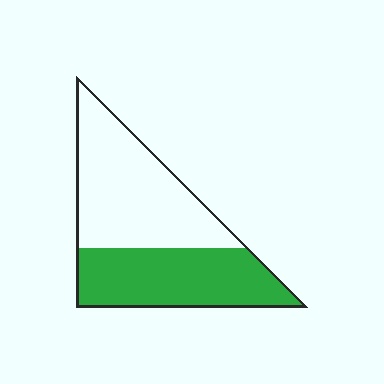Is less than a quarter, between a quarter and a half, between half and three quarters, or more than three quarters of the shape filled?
Between a quarter and a half.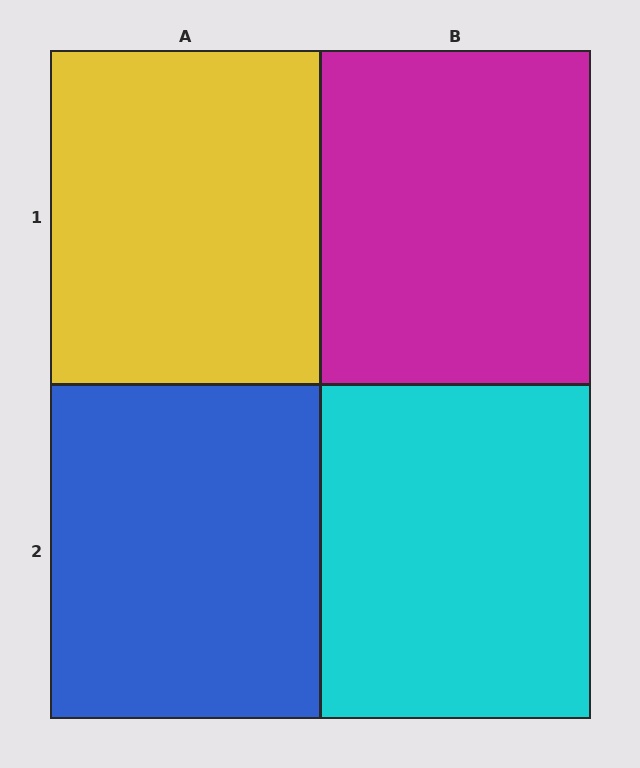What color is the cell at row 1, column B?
Magenta.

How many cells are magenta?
1 cell is magenta.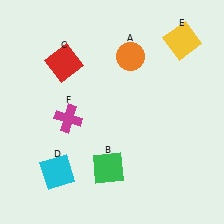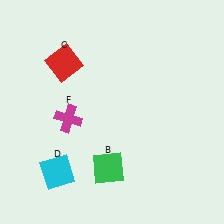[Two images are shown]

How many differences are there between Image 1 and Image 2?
There are 2 differences between the two images.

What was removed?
The yellow square (E), the orange circle (A) were removed in Image 2.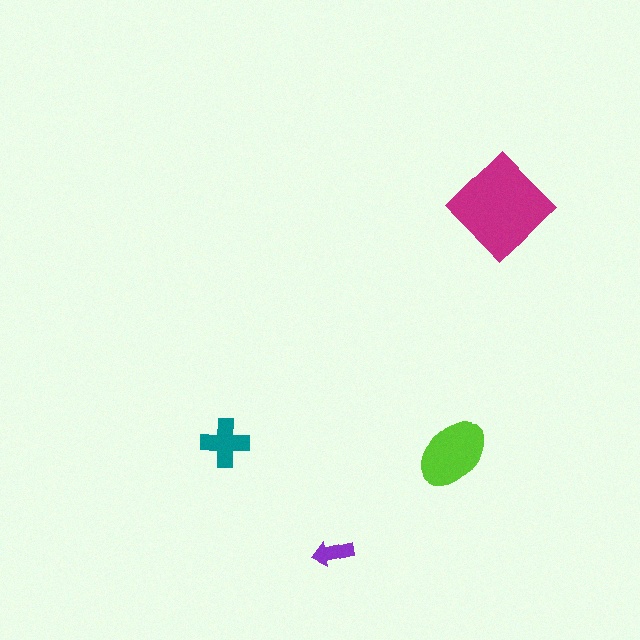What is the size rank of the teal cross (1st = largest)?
3rd.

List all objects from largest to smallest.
The magenta diamond, the lime ellipse, the teal cross, the purple arrow.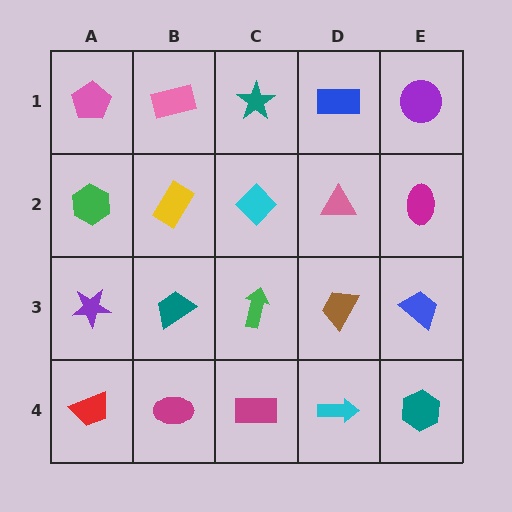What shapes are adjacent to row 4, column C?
A green arrow (row 3, column C), a magenta ellipse (row 4, column B), a cyan arrow (row 4, column D).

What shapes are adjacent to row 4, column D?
A brown trapezoid (row 3, column D), a magenta rectangle (row 4, column C), a teal hexagon (row 4, column E).